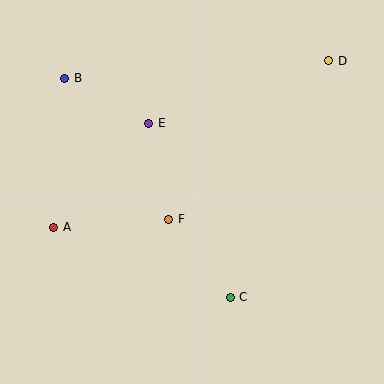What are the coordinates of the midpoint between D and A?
The midpoint between D and A is at (191, 144).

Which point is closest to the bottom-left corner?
Point A is closest to the bottom-left corner.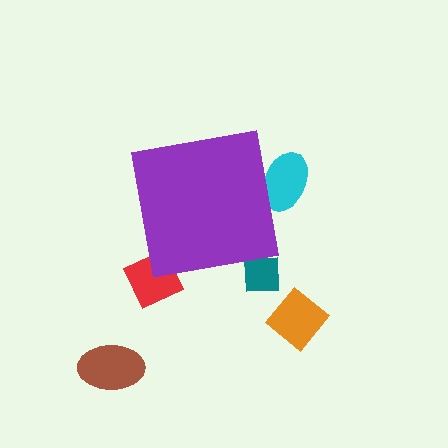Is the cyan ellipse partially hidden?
Yes, the cyan ellipse is partially hidden behind the purple square.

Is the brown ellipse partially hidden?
No, the brown ellipse is fully visible.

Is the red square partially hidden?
Yes, the red square is partially hidden behind the purple square.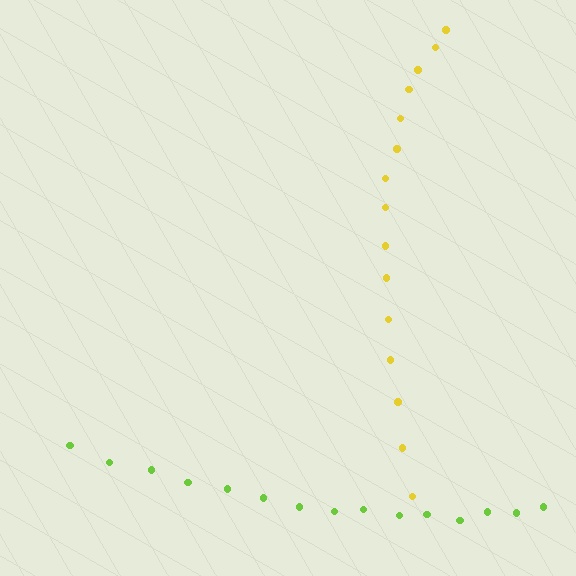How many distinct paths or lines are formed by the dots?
There are 2 distinct paths.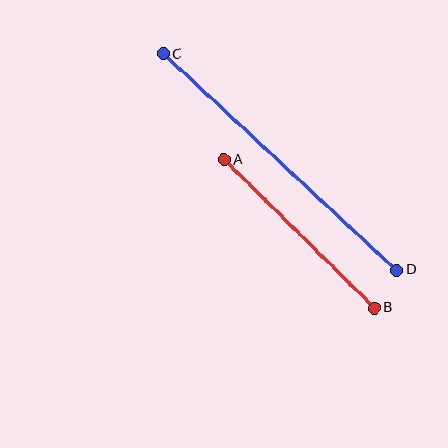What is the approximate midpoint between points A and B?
The midpoint is at approximately (299, 234) pixels.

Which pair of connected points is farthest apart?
Points C and D are farthest apart.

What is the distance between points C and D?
The distance is approximately 318 pixels.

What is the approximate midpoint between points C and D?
The midpoint is at approximately (280, 162) pixels.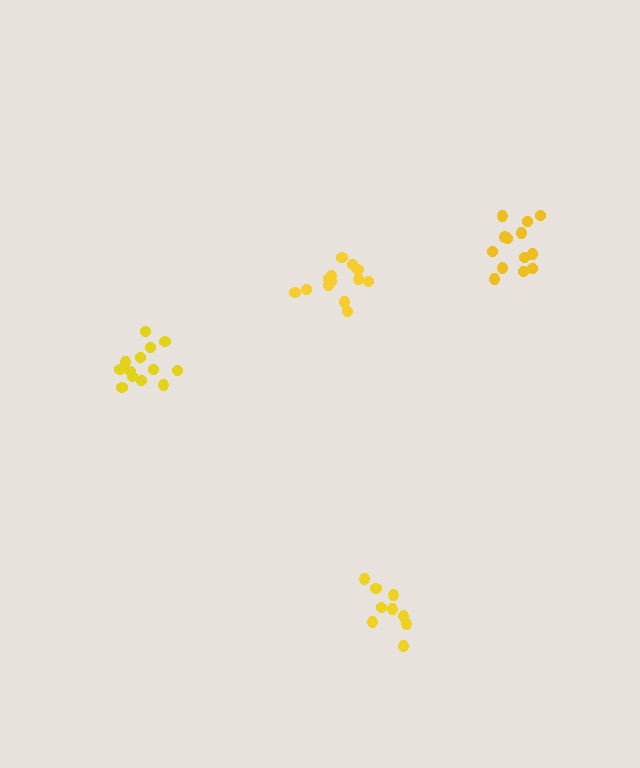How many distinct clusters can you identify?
There are 4 distinct clusters.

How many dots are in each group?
Group 1: 13 dots, Group 2: 13 dots, Group 3: 9 dots, Group 4: 13 dots (48 total).